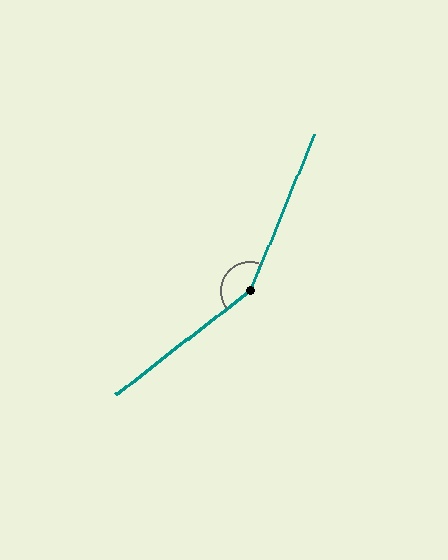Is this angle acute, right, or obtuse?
It is obtuse.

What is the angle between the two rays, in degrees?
Approximately 150 degrees.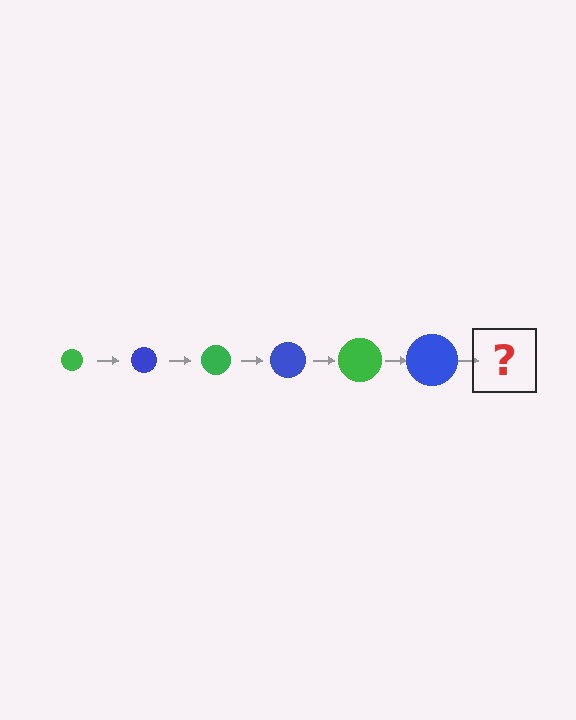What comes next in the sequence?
The next element should be a green circle, larger than the previous one.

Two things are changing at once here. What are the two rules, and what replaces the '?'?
The two rules are that the circle grows larger each step and the color cycles through green and blue. The '?' should be a green circle, larger than the previous one.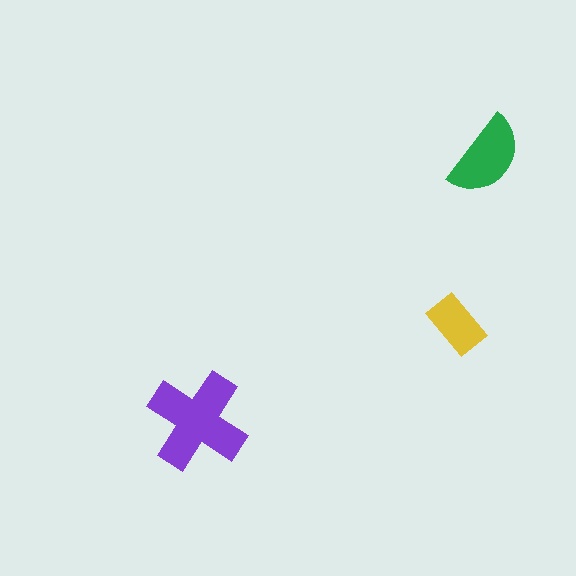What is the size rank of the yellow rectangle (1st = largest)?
3rd.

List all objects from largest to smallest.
The purple cross, the green semicircle, the yellow rectangle.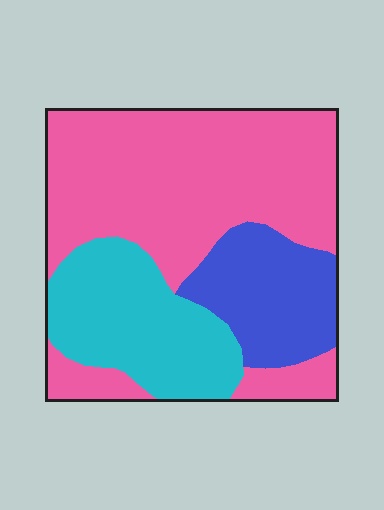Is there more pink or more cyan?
Pink.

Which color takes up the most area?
Pink, at roughly 55%.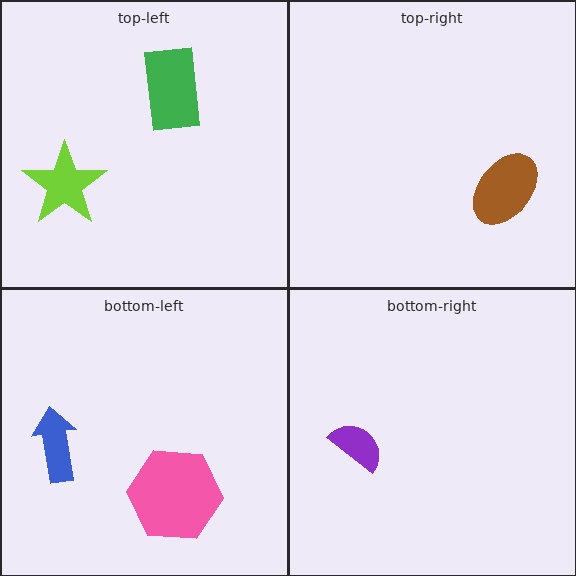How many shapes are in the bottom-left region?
2.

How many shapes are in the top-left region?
2.